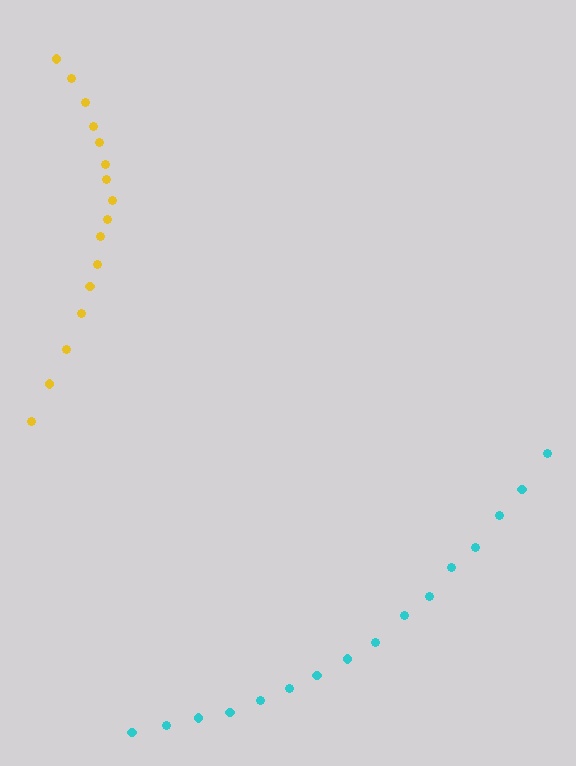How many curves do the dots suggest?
There are 2 distinct paths.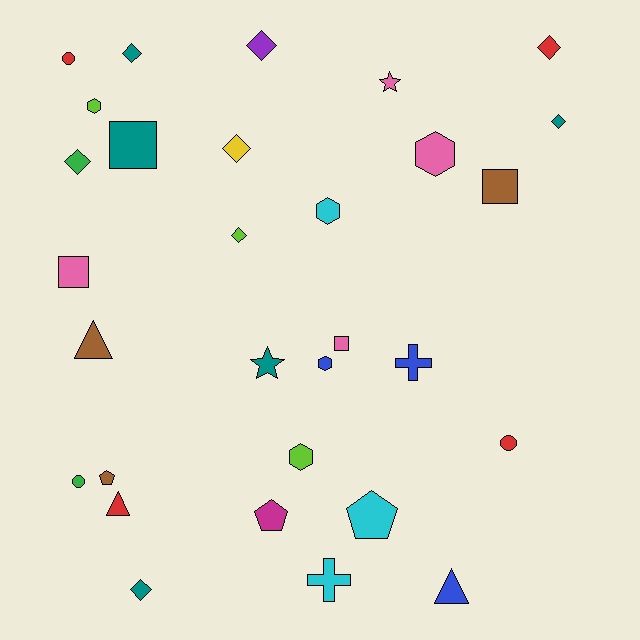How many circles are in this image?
There are 3 circles.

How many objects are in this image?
There are 30 objects.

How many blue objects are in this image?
There are 3 blue objects.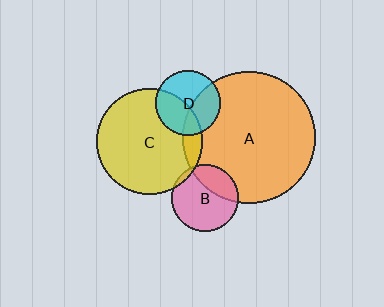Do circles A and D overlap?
Yes.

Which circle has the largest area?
Circle A (orange).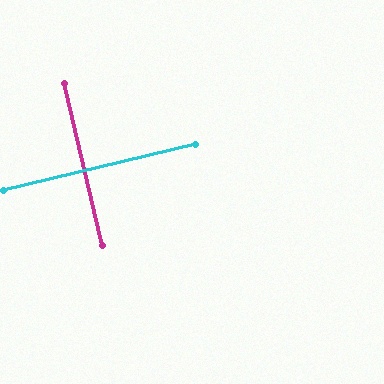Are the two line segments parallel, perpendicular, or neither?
Perpendicular — they meet at approximately 90°.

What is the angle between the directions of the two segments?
Approximately 90 degrees.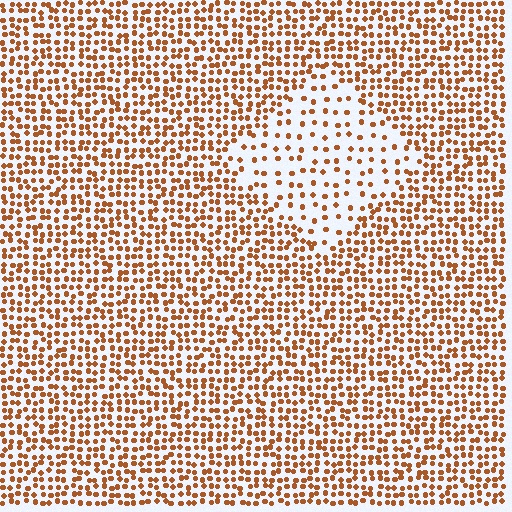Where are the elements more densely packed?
The elements are more densely packed outside the diamond boundary.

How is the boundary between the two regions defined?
The boundary is defined by a change in element density (approximately 2.4x ratio). All elements are the same color, size, and shape.